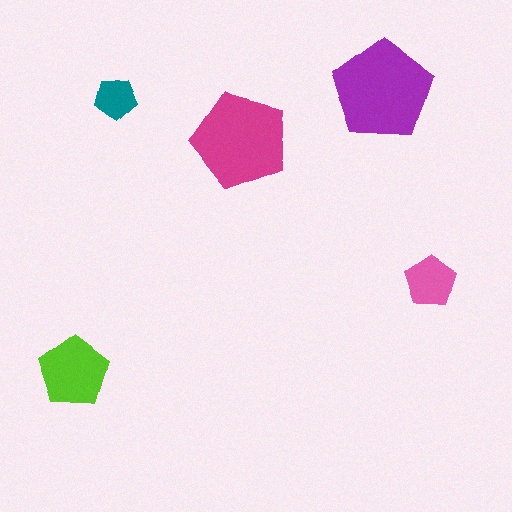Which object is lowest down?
The lime pentagon is bottommost.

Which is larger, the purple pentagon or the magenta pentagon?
The purple one.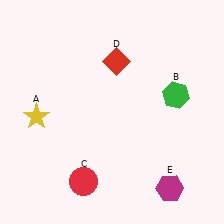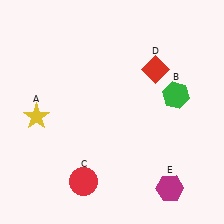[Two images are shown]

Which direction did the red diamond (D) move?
The red diamond (D) moved right.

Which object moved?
The red diamond (D) moved right.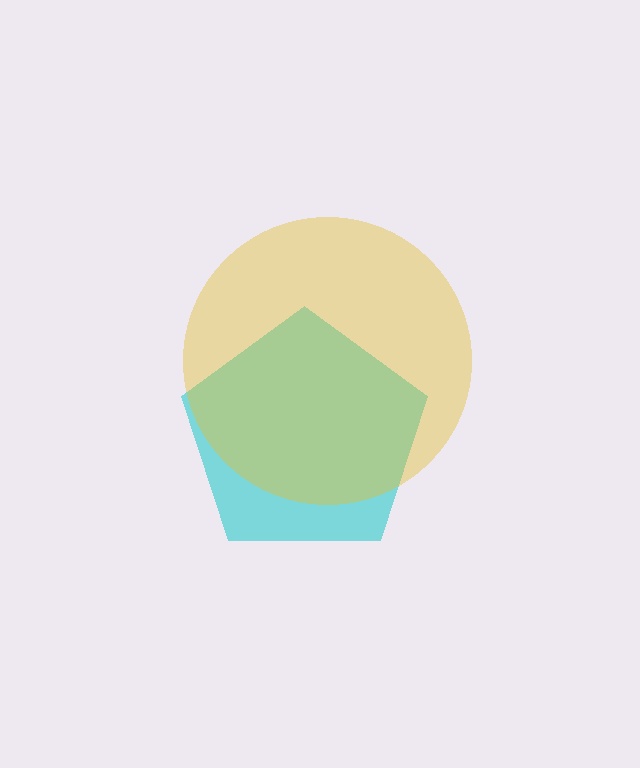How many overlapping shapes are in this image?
There are 2 overlapping shapes in the image.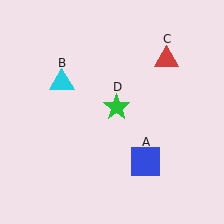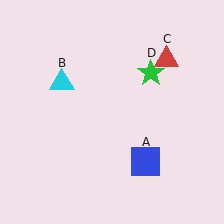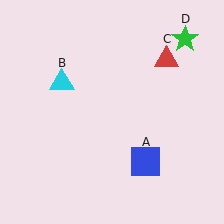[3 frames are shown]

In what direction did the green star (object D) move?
The green star (object D) moved up and to the right.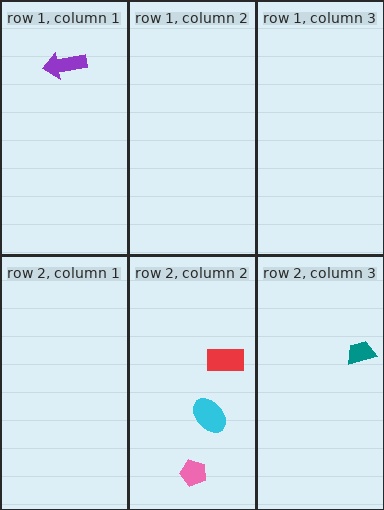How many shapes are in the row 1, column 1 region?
1.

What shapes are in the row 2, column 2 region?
The red rectangle, the cyan ellipse, the pink pentagon.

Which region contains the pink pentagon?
The row 2, column 2 region.